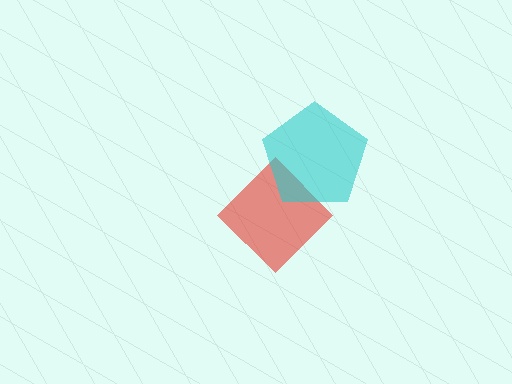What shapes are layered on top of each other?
The layered shapes are: a red diamond, a cyan pentagon.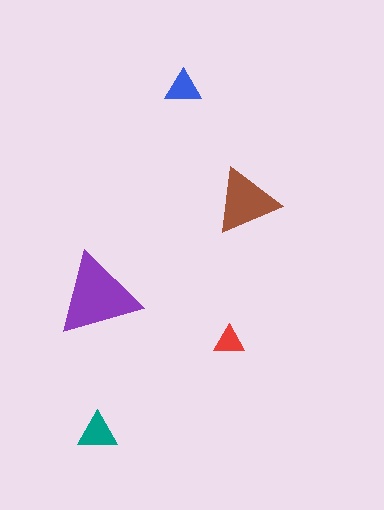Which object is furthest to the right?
The brown triangle is rightmost.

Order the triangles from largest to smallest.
the purple one, the brown one, the teal one, the blue one, the red one.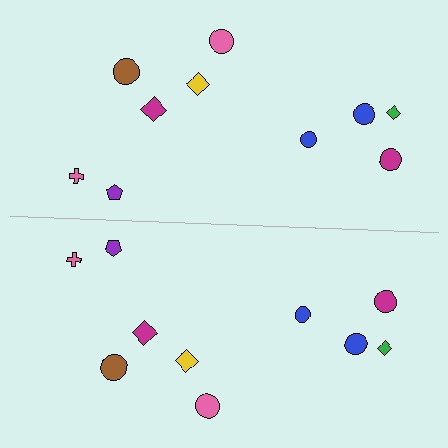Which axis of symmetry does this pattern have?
The pattern has a horizontal axis of symmetry running through the center of the image.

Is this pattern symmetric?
Yes, this pattern has bilateral (reflection) symmetry.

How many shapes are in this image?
There are 20 shapes in this image.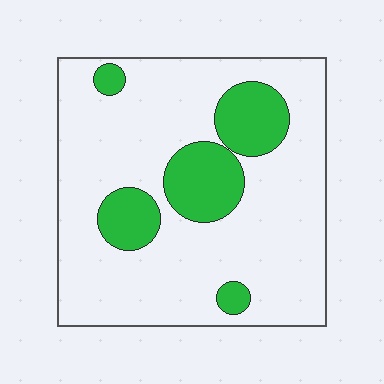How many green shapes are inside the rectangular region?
5.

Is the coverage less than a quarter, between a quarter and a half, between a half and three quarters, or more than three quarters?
Less than a quarter.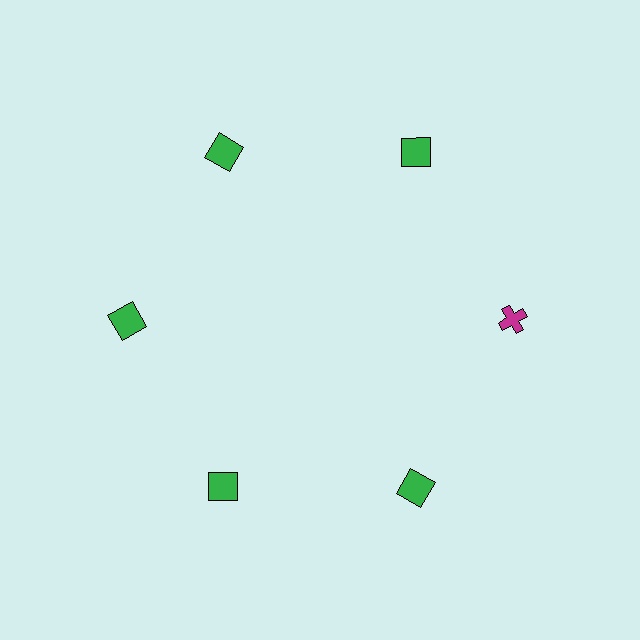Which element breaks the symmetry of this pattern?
The magenta cross at roughly the 3 o'clock position breaks the symmetry. All other shapes are green squares.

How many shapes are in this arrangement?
There are 6 shapes arranged in a ring pattern.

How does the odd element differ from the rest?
It differs in both color (magenta instead of green) and shape (cross instead of square).